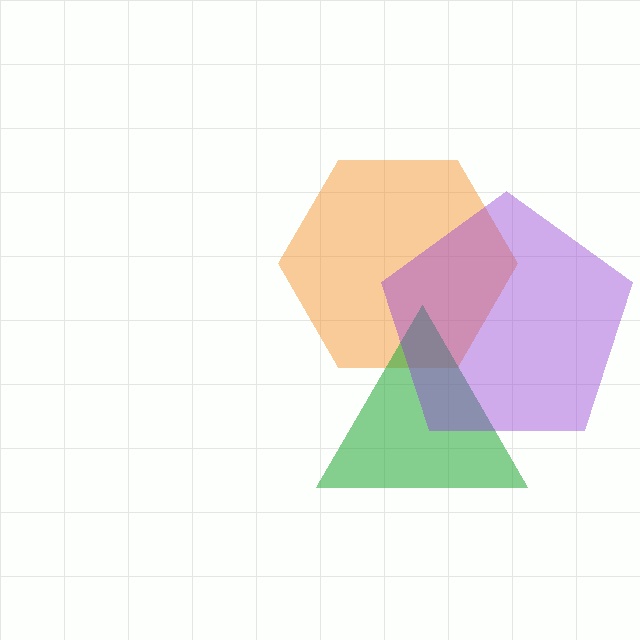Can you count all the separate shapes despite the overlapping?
Yes, there are 3 separate shapes.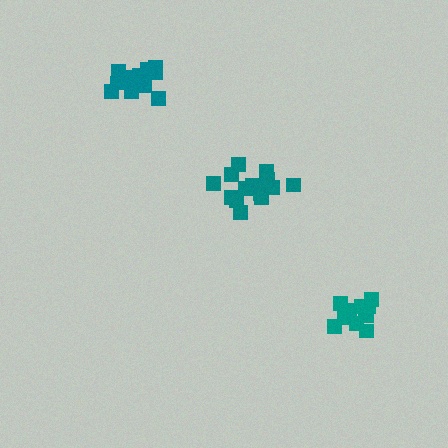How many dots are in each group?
Group 1: 15 dots, Group 2: 15 dots, Group 3: 12 dots (42 total).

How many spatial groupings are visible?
There are 3 spatial groupings.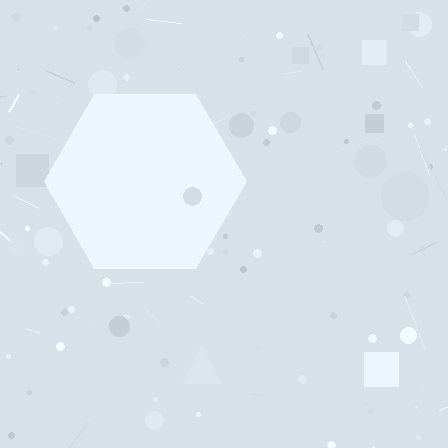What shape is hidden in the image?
A hexagon is hidden in the image.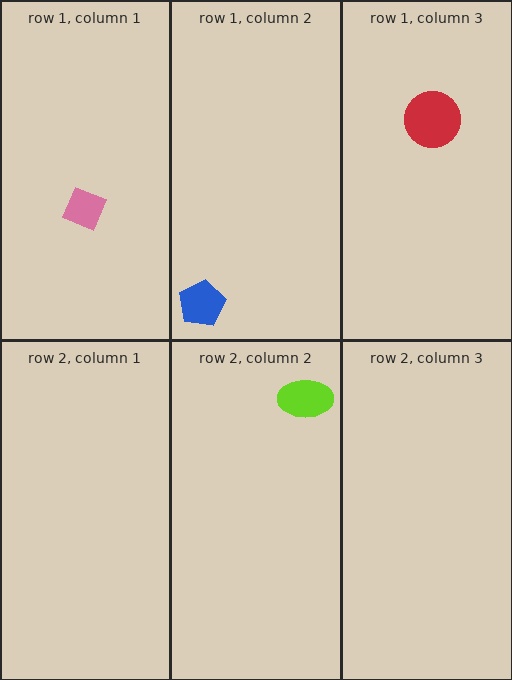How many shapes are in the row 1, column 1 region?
1.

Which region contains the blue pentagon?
The row 1, column 2 region.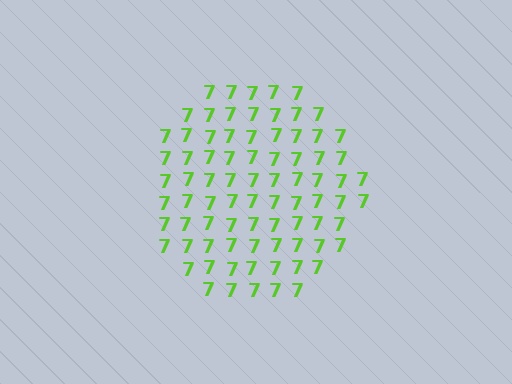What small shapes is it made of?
It is made of small digit 7's.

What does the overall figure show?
The overall figure shows a circle.